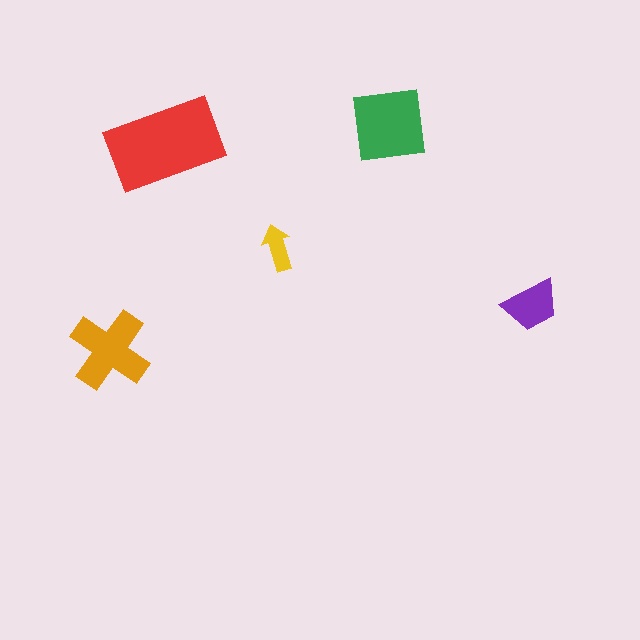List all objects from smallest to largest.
The yellow arrow, the purple trapezoid, the orange cross, the green square, the red rectangle.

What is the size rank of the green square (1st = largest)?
2nd.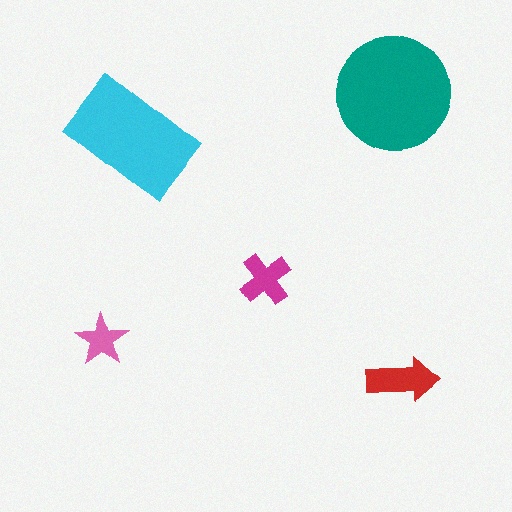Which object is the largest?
The teal circle.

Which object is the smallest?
The pink star.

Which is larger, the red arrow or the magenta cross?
The red arrow.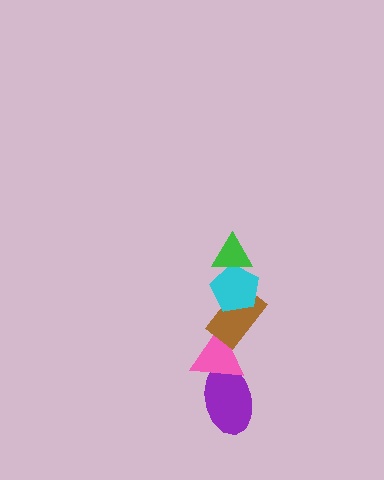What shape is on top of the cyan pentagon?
The green triangle is on top of the cyan pentagon.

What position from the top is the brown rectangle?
The brown rectangle is 3rd from the top.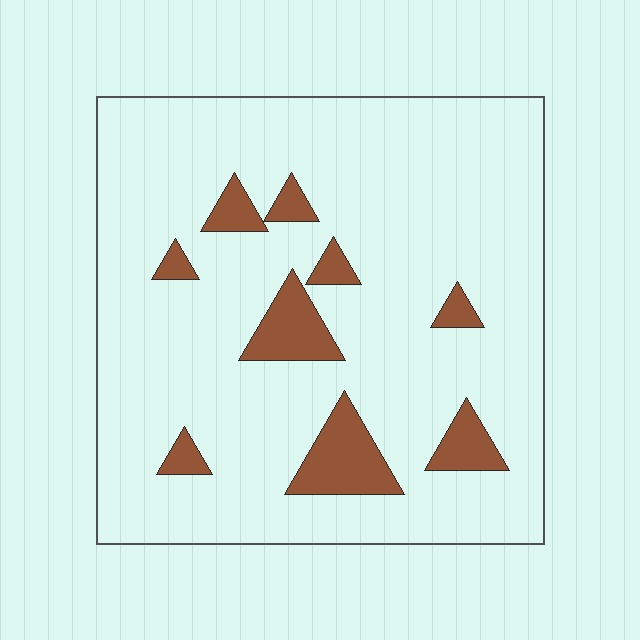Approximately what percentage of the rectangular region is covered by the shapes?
Approximately 10%.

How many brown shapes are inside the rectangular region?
9.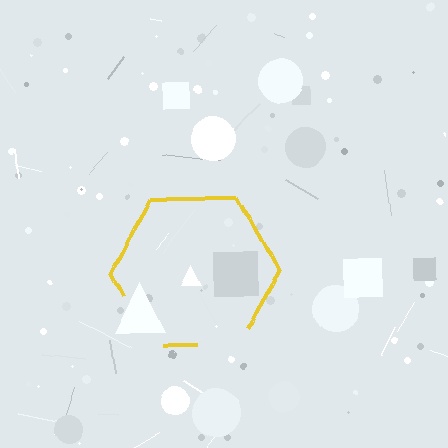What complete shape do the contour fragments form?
The contour fragments form a hexagon.